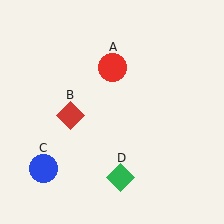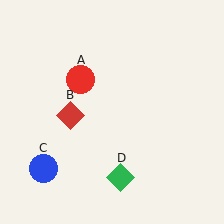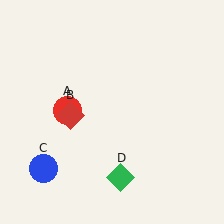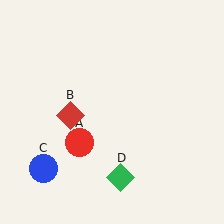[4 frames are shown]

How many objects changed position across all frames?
1 object changed position: red circle (object A).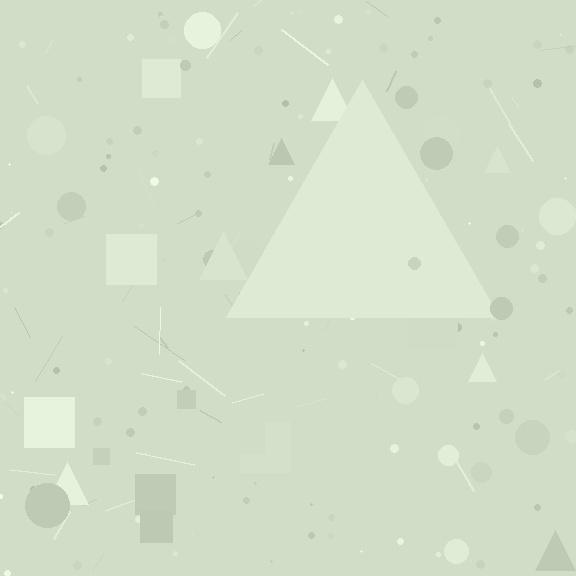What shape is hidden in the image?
A triangle is hidden in the image.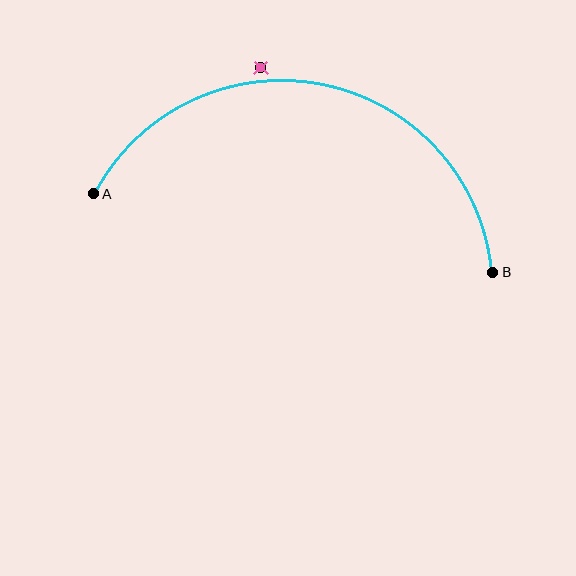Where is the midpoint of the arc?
The arc midpoint is the point on the curve farthest from the straight line joining A and B. It sits above that line.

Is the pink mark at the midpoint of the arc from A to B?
No — the pink mark does not lie on the arc at all. It sits slightly outside the curve.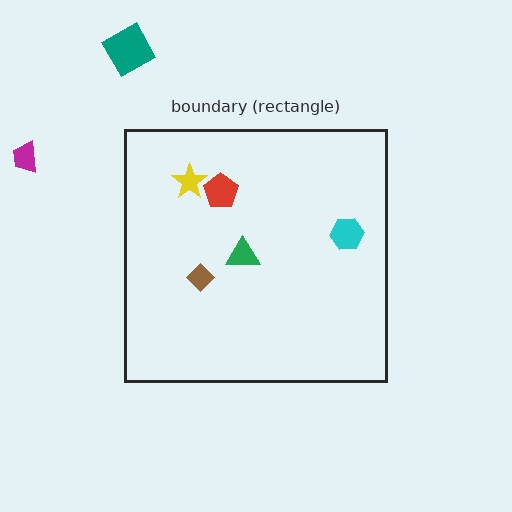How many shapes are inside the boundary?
5 inside, 2 outside.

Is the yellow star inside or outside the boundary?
Inside.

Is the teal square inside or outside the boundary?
Outside.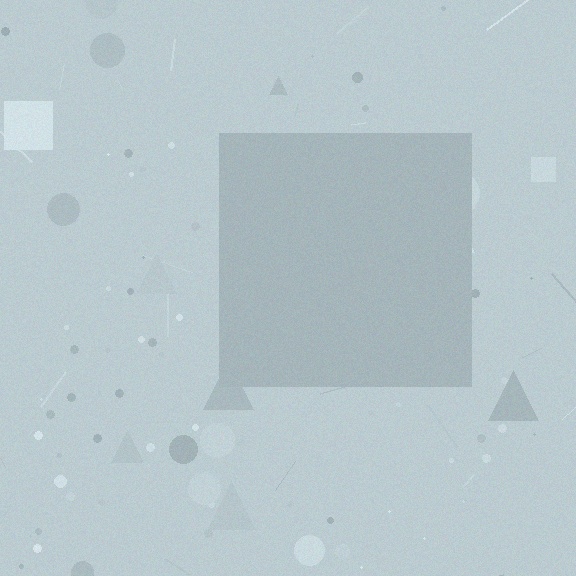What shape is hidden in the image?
A square is hidden in the image.